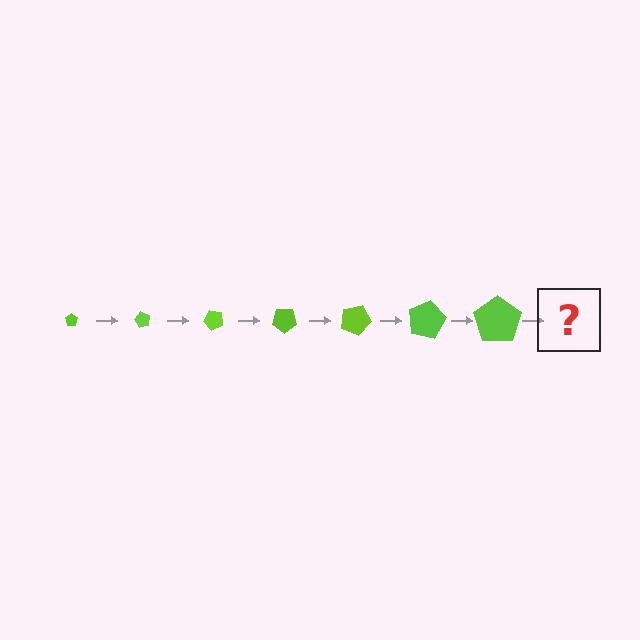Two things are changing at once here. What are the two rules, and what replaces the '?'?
The two rules are that the pentagon grows larger each step and it rotates 60 degrees each step. The '?' should be a pentagon, larger than the previous one and rotated 420 degrees from the start.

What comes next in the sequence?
The next element should be a pentagon, larger than the previous one and rotated 420 degrees from the start.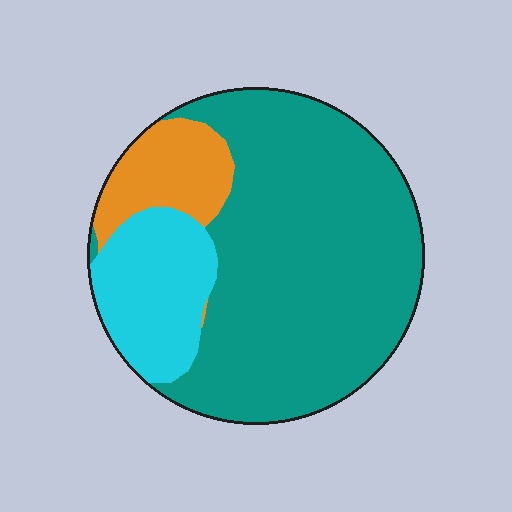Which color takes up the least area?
Orange, at roughly 10%.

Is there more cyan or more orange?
Cyan.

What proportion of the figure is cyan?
Cyan takes up less than a quarter of the figure.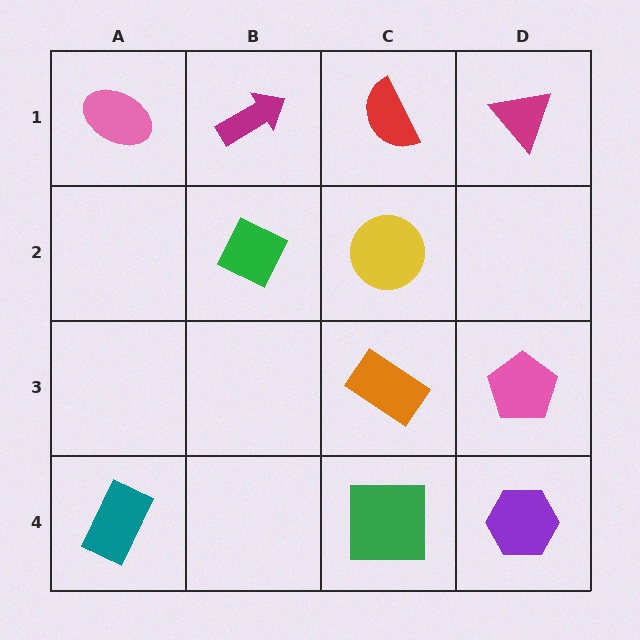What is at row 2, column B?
A green diamond.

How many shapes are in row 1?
4 shapes.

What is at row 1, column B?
A magenta arrow.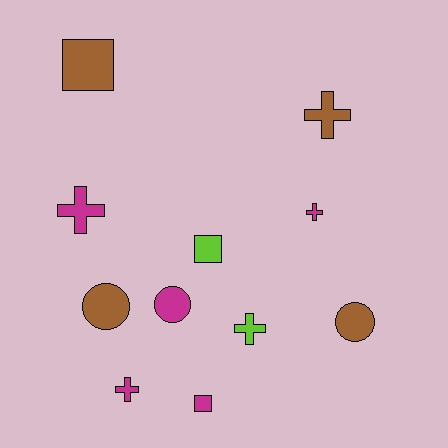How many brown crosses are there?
There is 1 brown cross.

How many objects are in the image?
There are 11 objects.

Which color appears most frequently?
Magenta, with 5 objects.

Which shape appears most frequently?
Cross, with 5 objects.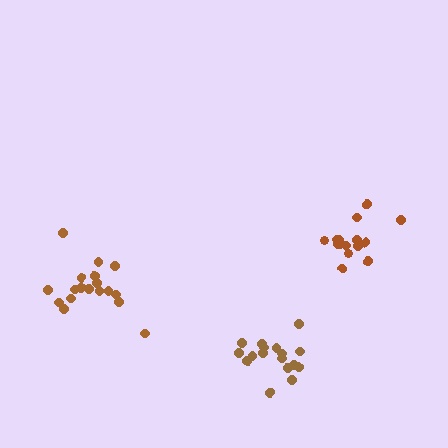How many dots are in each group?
Group 1: 18 dots, Group 2: 15 dots, Group 3: 18 dots (51 total).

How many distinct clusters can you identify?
There are 3 distinct clusters.